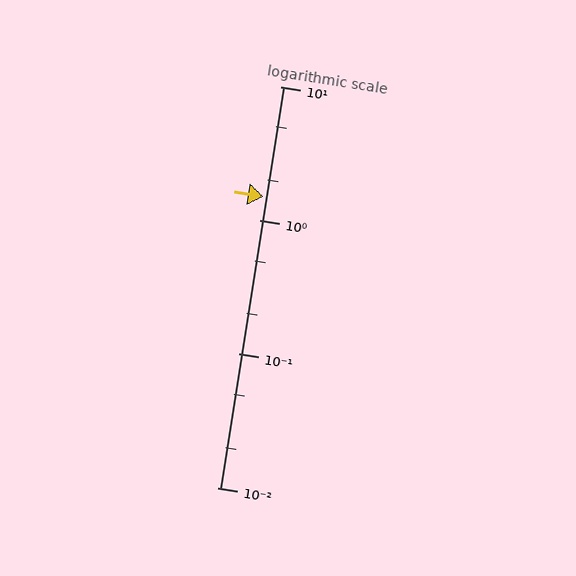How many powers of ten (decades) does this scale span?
The scale spans 3 decades, from 0.01 to 10.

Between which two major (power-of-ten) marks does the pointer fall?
The pointer is between 1 and 10.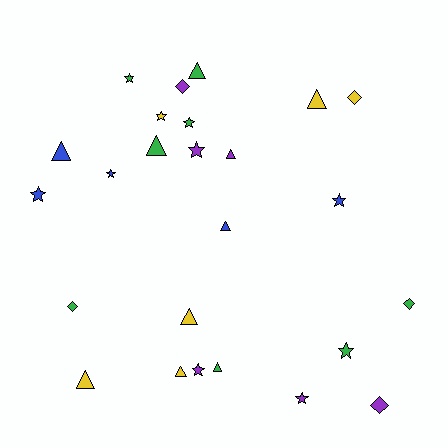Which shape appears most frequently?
Triangle, with 10 objects.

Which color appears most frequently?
Green, with 8 objects.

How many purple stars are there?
There are 3 purple stars.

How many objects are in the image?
There are 25 objects.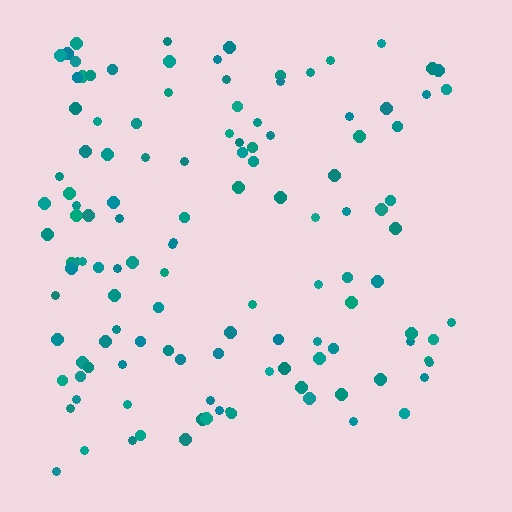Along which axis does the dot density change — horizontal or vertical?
Horizontal.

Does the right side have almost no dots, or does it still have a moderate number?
Still a moderate number, just noticeably fewer than the left.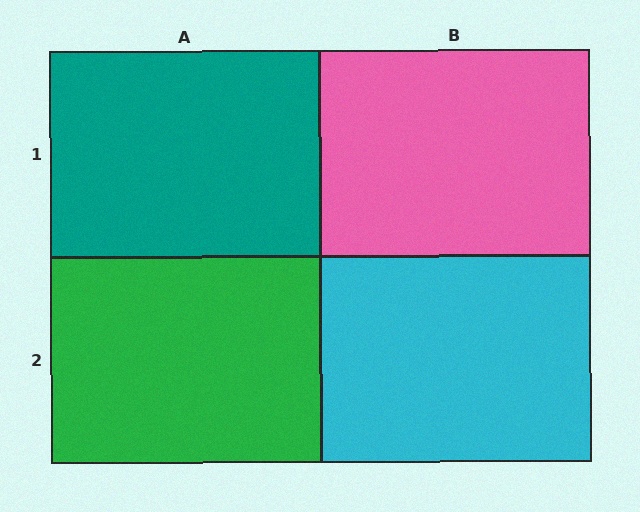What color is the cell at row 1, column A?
Teal.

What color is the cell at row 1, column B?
Pink.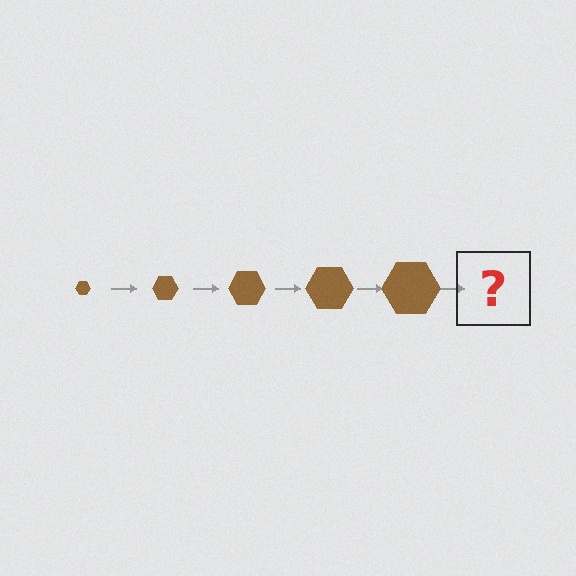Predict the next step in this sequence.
The next step is a brown hexagon, larger than the previous one.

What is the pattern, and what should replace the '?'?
The pattern is that the hexagon gets progressively larger each step. The '?' should be a brown hexagon, larger than the previous one.